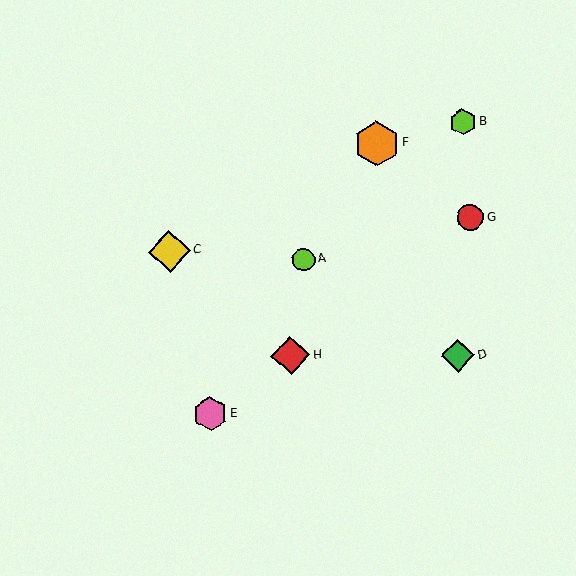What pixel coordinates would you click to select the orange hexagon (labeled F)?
Click at (377, 144) to select the orange hexagon F.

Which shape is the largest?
The orange hexagon (labeled F) is the largest.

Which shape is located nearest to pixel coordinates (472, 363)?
The green diamond (labeled D) at (458, 355) is nearest to that location.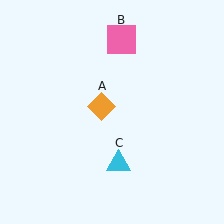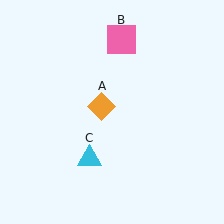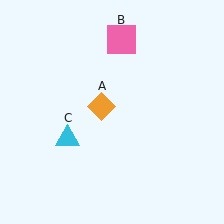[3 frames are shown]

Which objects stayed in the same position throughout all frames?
Orange diamond (object A) and pink square (object B) remained stationary.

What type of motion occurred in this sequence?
The cyan triangle (object C) rotated clockwise around the center of the scene.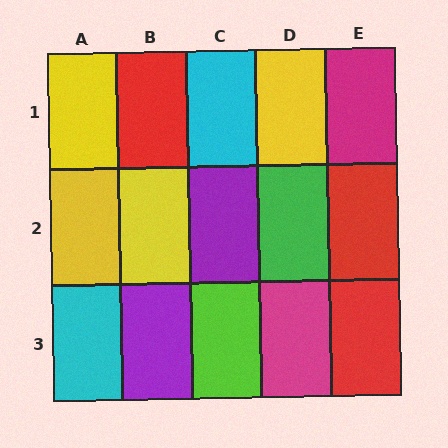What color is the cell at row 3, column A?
Cyan.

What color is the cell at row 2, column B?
Yellow.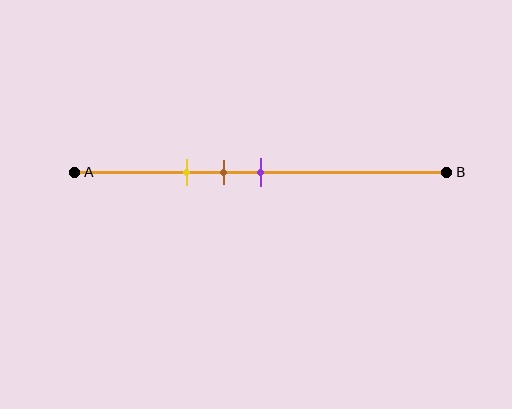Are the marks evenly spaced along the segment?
Yes, the marks are approximately evenly spaced.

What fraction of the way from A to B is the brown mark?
The brown mark is approximately 40% (0.4) of the way from A to B.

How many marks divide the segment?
There are 3 marks dividing the segment.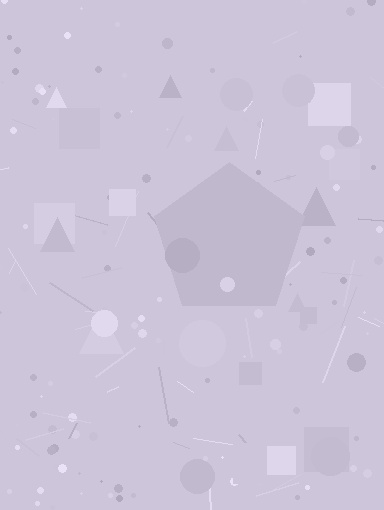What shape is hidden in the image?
A pentagon is hidden in the image.